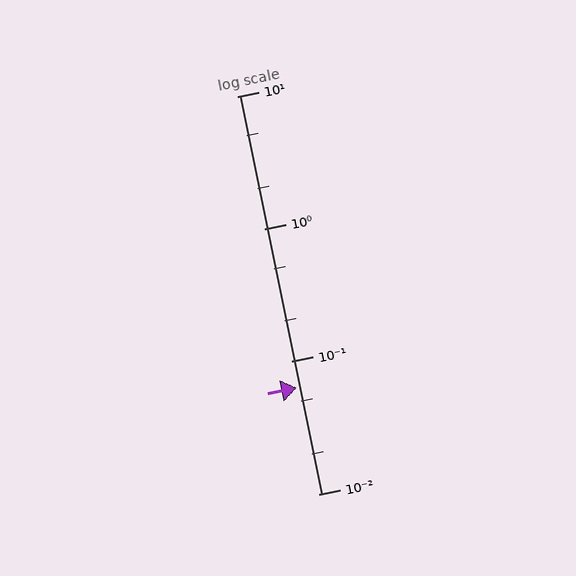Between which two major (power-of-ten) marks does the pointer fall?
The pointer is between 0.01 and 0.1.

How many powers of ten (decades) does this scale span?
The scale spans 3 decades, from 0.01 to 10.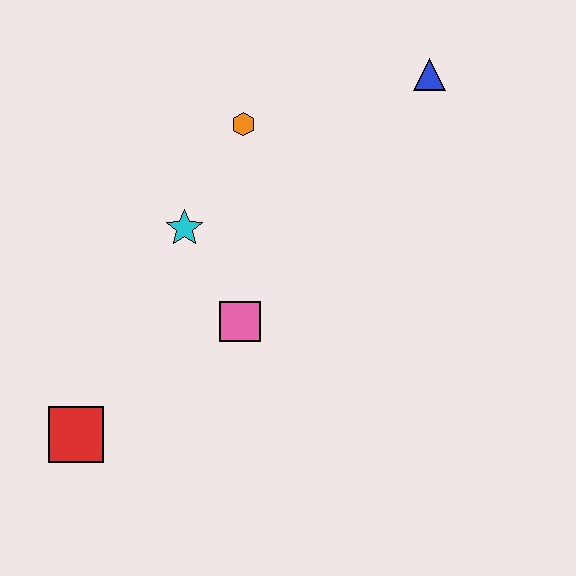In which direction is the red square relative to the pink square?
The red square is to the left of the pink square.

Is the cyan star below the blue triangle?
Yes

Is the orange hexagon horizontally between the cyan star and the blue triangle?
Yes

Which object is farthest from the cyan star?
The blue triangle is farthest from the cyan star.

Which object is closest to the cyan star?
The pink square is closest to the cyan star.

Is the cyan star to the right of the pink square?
No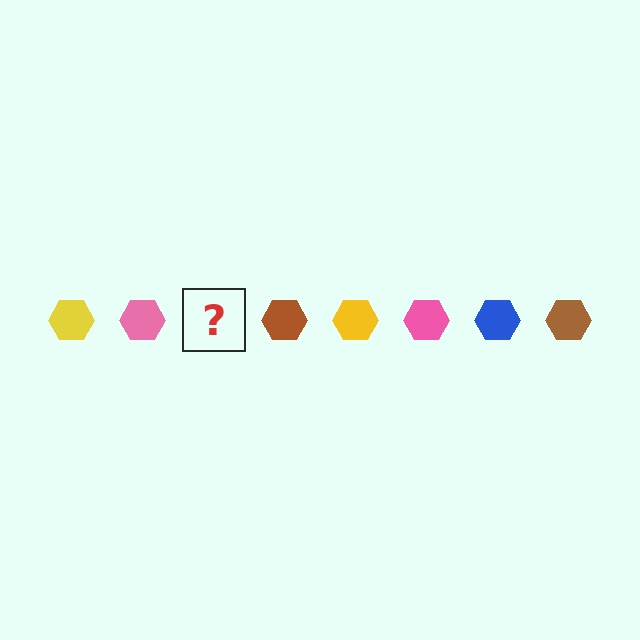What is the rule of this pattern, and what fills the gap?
The rule is that the pattern cycles through yellow, pink, blue, brown hexagons. The gap should be filled with a blue hexagon.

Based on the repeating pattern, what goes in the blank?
The blank should be a blue hexagon.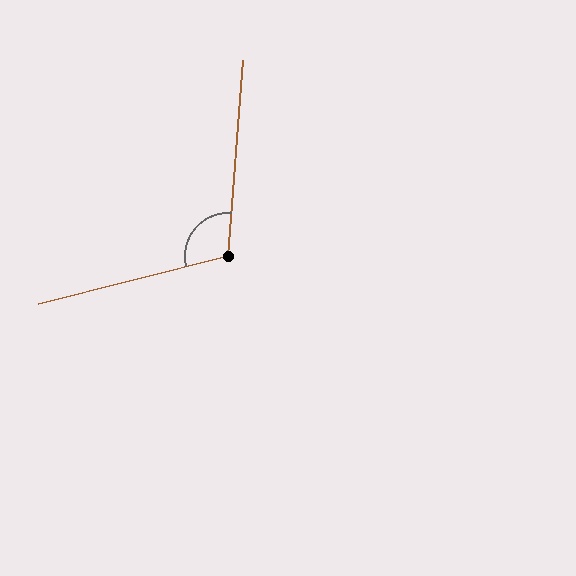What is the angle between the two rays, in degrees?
Approximately 108 degrees.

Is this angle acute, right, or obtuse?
It is obtuse.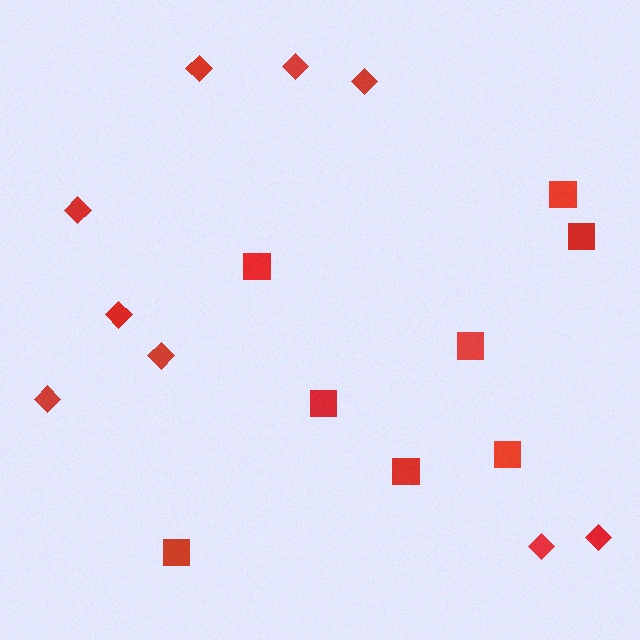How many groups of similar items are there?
There are 2 groups: one group of diamonds (9) and one group of squares (8).